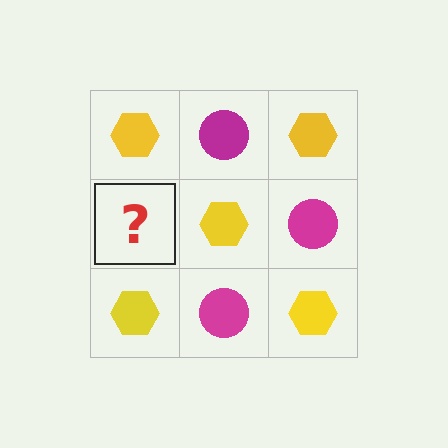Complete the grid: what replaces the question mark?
The question mark should be replaced with a magenta circle.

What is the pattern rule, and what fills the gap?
The rule is that it alternates yellow hexagon and magenta circle in a checkerboard pattern. The gap should be filled with a magenta circle.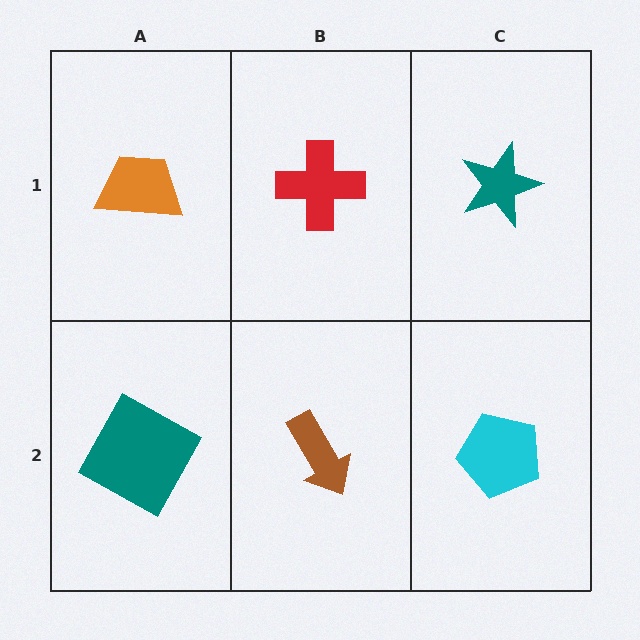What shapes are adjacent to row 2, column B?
A red cross (row 1, column B), a teal square (row 2, column A), a cyan pentagon (row 2, column C).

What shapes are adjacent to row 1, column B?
A brown arrow (row 2, column B), an orange trapezoid (row 1, column A), a teal star (row 1, column C).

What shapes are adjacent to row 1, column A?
A teal square (row 2, column A), a red cross (row 1, column B).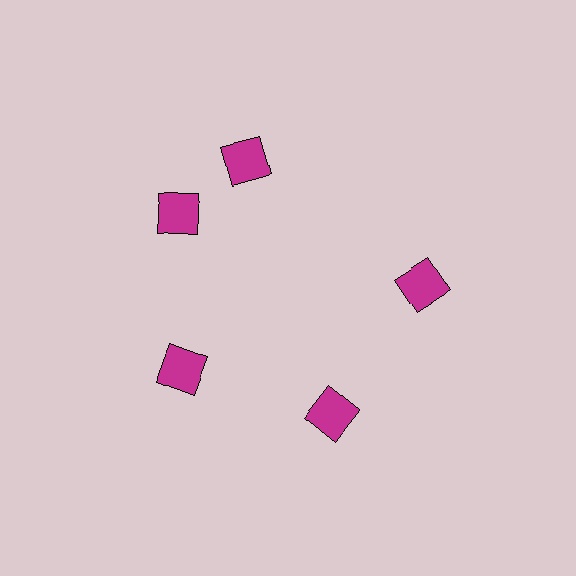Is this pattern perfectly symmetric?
No. The 5 magenta squares are arranged in a ring, but one element near the 1 o'clock position is rotated out of alignment along the ring, breaking the 5-fold rotational symmetry.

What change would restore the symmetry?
The symmetry would be restored by rotating it back into even spacing with its neighbors so that all 5 squares sit at equal angles and equal distance from the center.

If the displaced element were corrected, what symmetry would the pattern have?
It would have 5-fold rotational symmetry — the pattern would map onto itself every 72 degrees.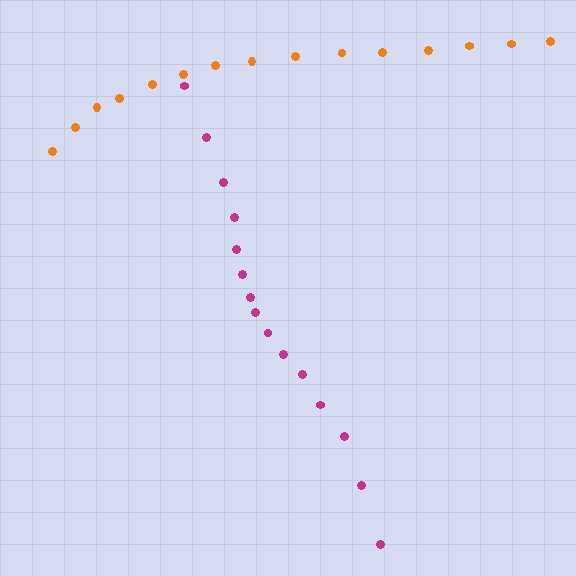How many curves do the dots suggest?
There are 2 distinct paths.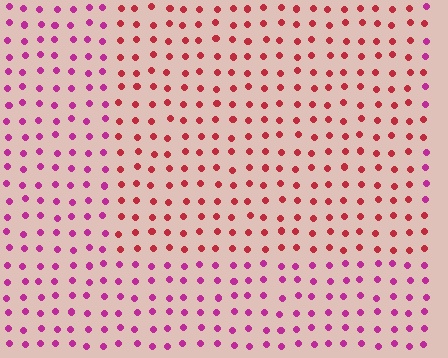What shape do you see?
I see a rectangle.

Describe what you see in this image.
The image is filled with small magenta elements in a uniform arrangement. A rectangle-shaped region is visible where the elements are tinted to a slightly different hue, forming a subtle color boundary.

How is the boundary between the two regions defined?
The boundary is defined purely by a slight shift in hue (about 39 degrees). Spacing, size, and orientation are identical on both sides.